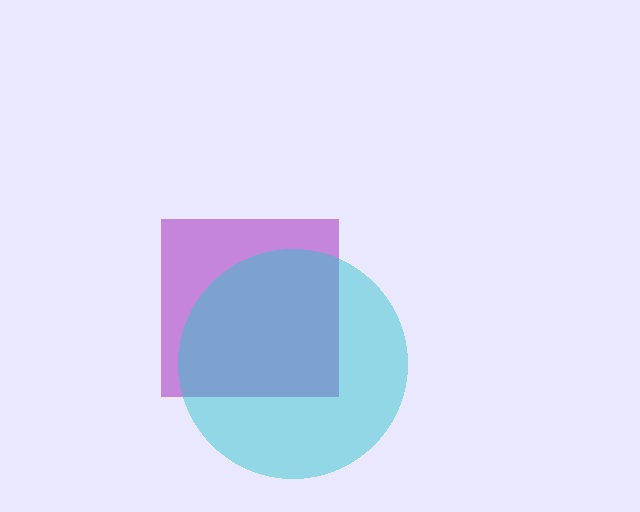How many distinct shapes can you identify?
There are 2 distinct shapes: a purple square, a cyan circle.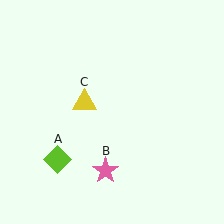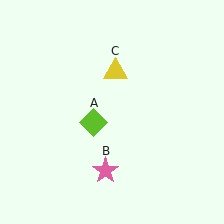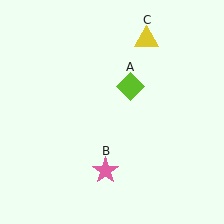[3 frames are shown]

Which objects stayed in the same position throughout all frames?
Pink star (object B) remained stationary.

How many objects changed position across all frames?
2 objects changed position: lime diamond (object A), yellow triangle (object C).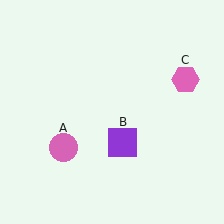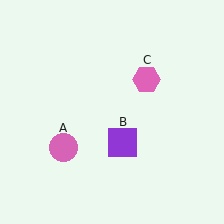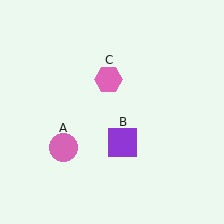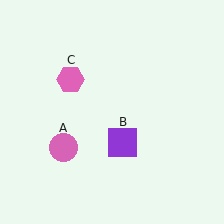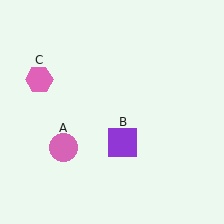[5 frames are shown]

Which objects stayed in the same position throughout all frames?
Pink circle (object A) and purple square (object B) remained stationary.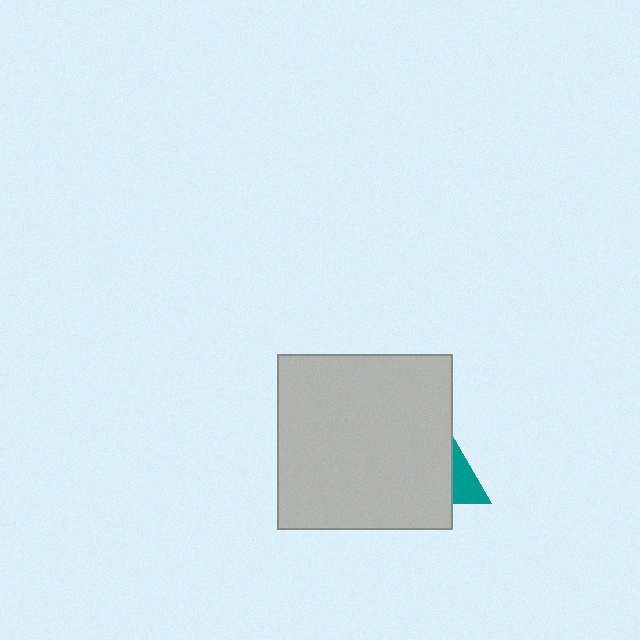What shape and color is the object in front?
The object in front is a light gray square.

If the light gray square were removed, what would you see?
You would see the complete teal triangle.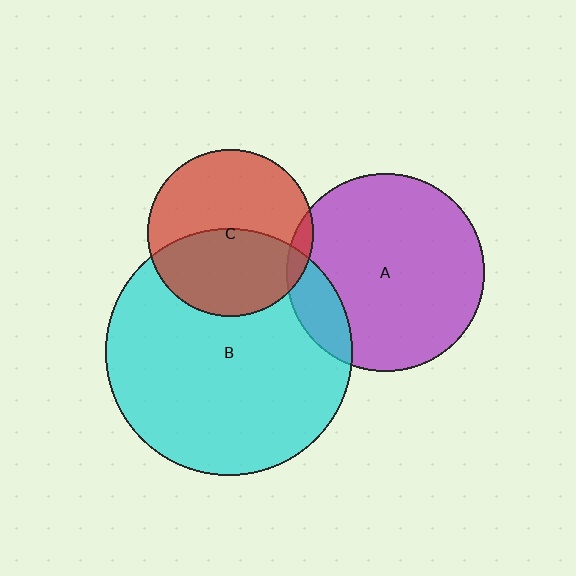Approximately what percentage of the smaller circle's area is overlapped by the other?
Approximately 45%.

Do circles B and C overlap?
Yes.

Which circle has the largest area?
Circle B (cyan).